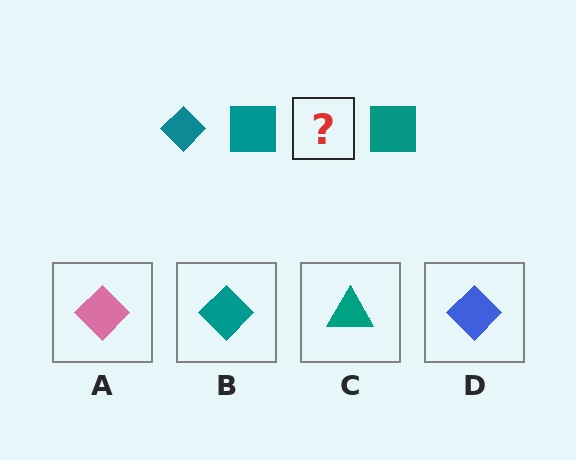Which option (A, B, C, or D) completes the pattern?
B.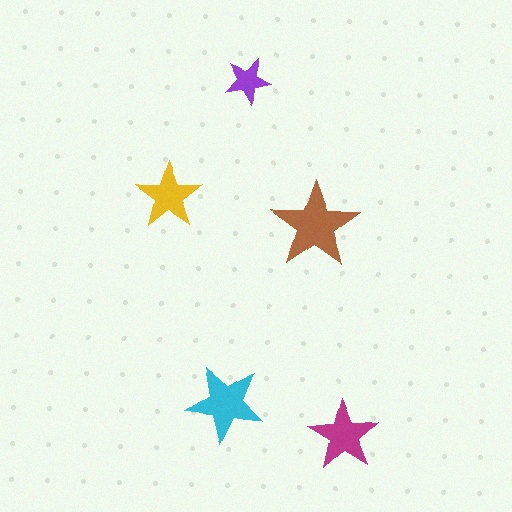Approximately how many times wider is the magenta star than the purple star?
About 1.5 times wider.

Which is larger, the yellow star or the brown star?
The brown one.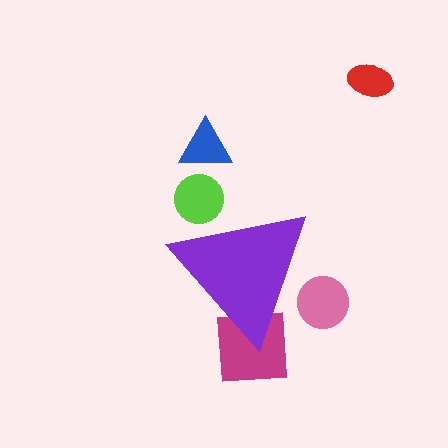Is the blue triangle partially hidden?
No, the blue triangle is fully visible.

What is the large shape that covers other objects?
A purple triangle.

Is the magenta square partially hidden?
Yes, the magenta square is partially hidden behind the purple triangle.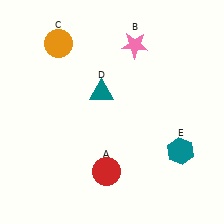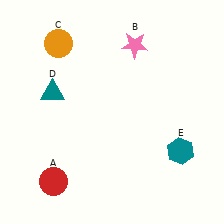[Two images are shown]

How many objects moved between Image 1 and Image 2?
2 objects moved between the two images.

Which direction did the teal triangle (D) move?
The teal triangle (D) moved left.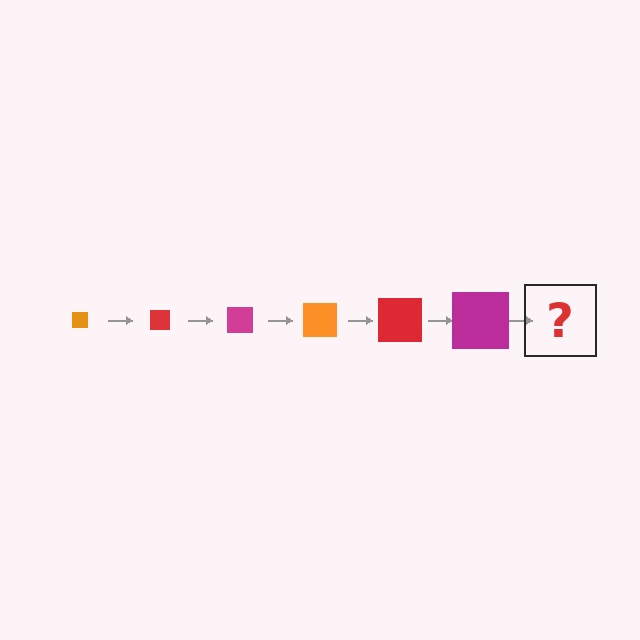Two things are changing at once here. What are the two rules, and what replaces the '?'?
The two rules are that the square grows larger each step and the color cycles through orange, red, and magenta. The '?' should be an orange square, larger than the previous one.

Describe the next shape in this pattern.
It should be an orange square, larger than the previous one.